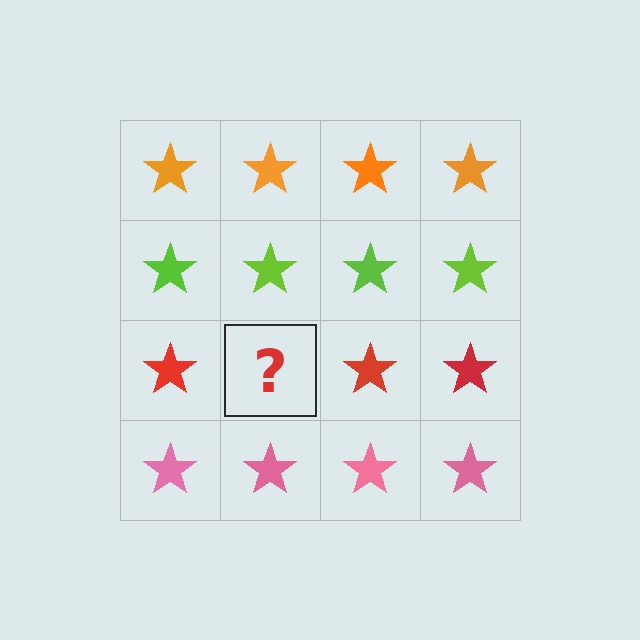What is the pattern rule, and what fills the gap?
The rule is that each row has a consistent color. The gap should be filled with a red star.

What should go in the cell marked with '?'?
The missing cell should contain a red star.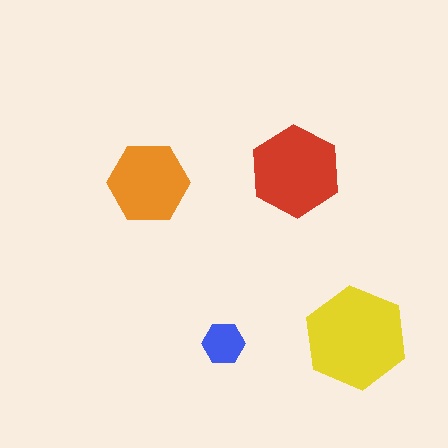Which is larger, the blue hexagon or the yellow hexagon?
The yellow one.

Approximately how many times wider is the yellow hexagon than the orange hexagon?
About 1.5 times wider.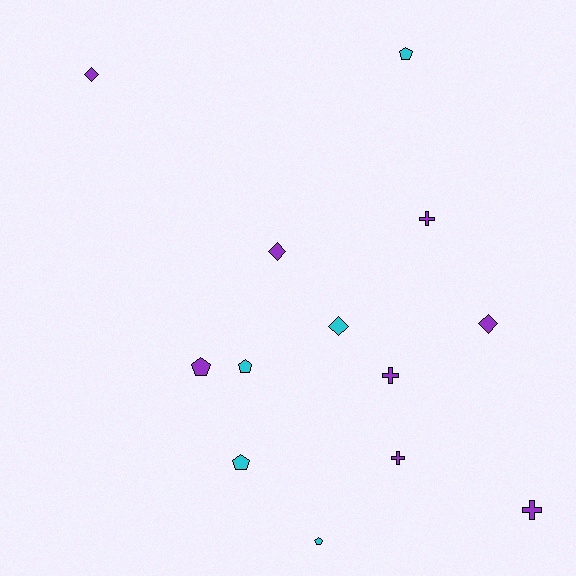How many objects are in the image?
There are 13 objects.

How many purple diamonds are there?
There are 3 purple diamonds.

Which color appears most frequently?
Purple, with 8 objects.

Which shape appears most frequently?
Pentagon, with 5 objects.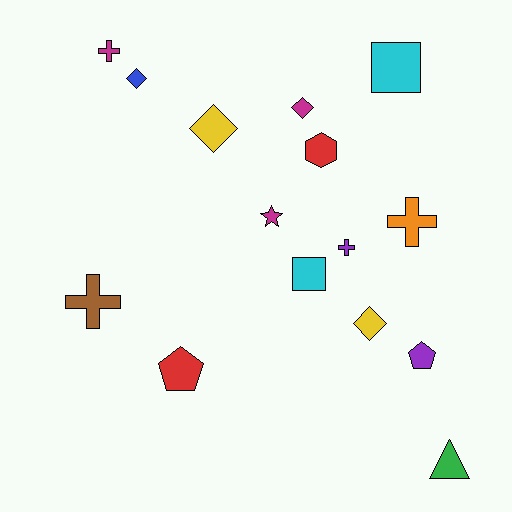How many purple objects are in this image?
There are 2 purple objects.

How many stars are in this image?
There is 1 star.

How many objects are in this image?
There are 15 objects.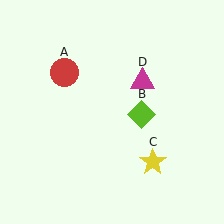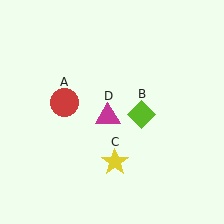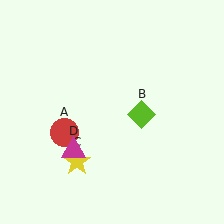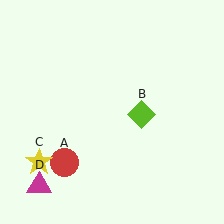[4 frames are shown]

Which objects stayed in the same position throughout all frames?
Lime diamond (object B) remained stationary.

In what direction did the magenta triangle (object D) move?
The magenta triangle (object D) moved down and to the left.